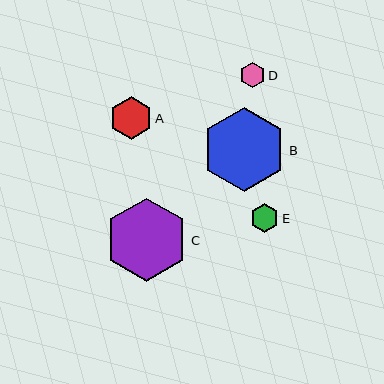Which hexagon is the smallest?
Hexagon D is the smallest with a size of approximately 25 pixels.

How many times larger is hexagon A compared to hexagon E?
Hexagon A is approximately 1.5 times the size of hexagon E.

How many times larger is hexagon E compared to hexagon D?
Hexagon E is approximately 1.1 times the size of hexagon D.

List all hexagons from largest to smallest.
From largest to smallest: B, C, A, E, D.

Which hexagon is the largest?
Hexagon B is the largest with a size of approximately 84 pixels.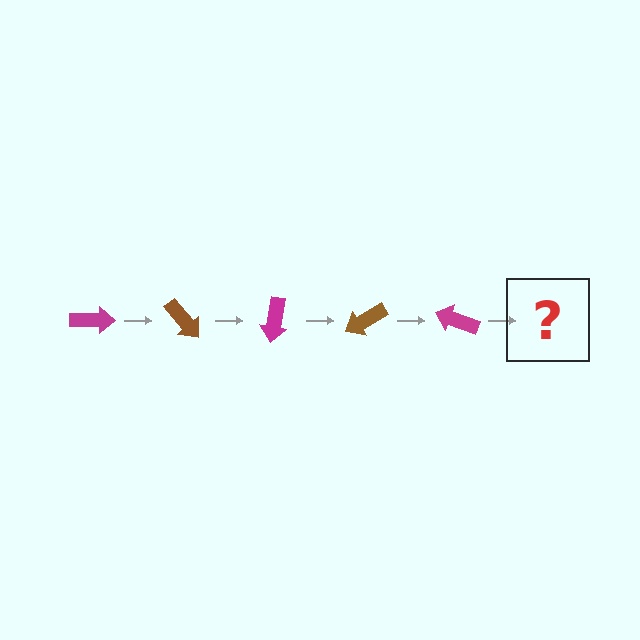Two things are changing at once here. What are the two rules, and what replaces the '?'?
The two rules are that it rotates 50 degrees each step and the color cycles through magenta and brown. The '?' should be a brown arrow, rotated 250 degrees from the start.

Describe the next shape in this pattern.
It should be a brown arrow, rotated 250 degrees from the start.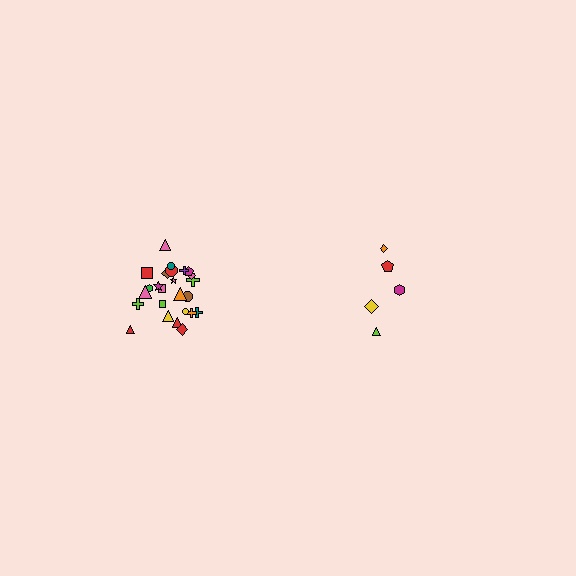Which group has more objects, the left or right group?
The left group.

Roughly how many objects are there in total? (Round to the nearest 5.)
Roughly 30 objects in total.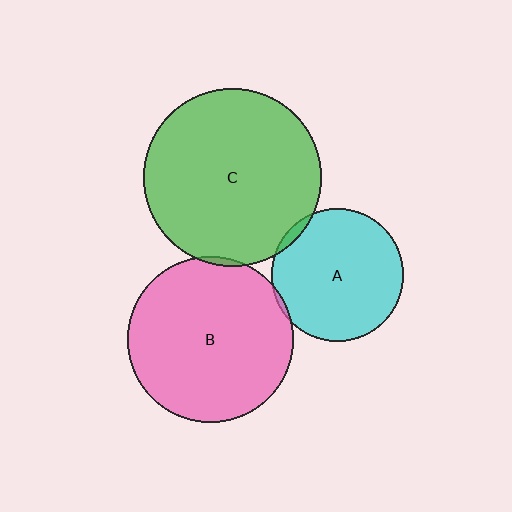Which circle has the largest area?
Circle C (green).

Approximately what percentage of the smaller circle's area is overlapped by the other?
Approximately 5%.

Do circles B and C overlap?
Yes.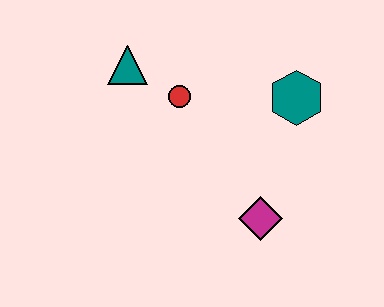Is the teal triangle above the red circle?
Yes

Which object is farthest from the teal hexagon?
The teal triangle is farthest from the teal hexagon.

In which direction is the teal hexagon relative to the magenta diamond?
The teal hexagon is above the magenta diamond.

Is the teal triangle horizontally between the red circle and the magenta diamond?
No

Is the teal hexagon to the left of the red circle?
No